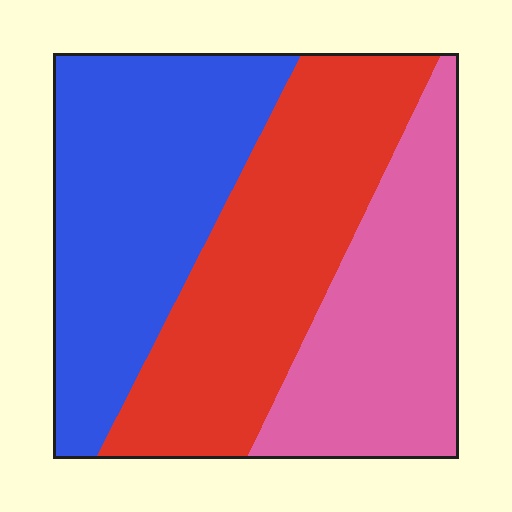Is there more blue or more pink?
Blue.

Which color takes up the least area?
Pink, at roughly 30%.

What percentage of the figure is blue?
Blue takes up about three eighths (3/8) of the figure.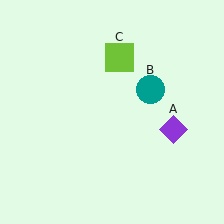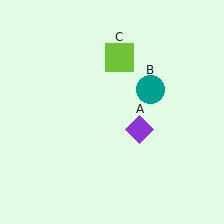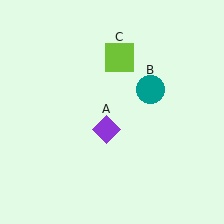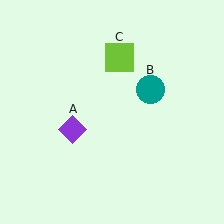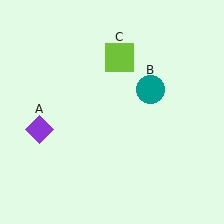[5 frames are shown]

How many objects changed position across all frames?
1 object changed position: purple diamond (object A).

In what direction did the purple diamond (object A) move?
The purple diamond (object A) moved left.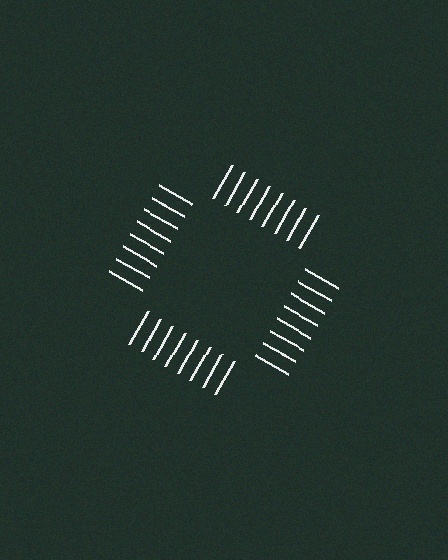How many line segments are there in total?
32 — 8 along each of the 4 edges.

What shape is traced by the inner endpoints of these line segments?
An illusory square — the line segments terminate on its edges but no continuous stroke is drawn.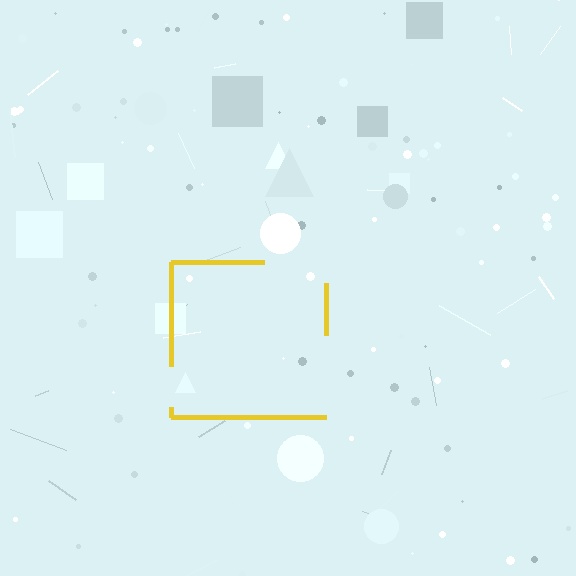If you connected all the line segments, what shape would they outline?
They would outline a square.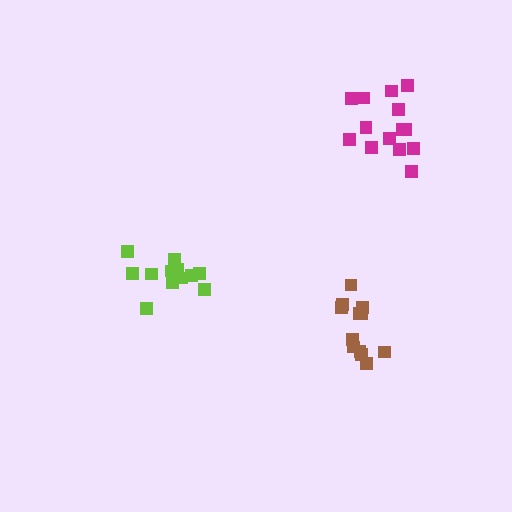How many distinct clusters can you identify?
There are 3 distinct clusters.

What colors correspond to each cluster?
The clusters are colored: brown, lime, magenta.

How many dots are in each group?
Group 1: 12 dots, Group 2: 12 dots, Group 3: 14 dots (38 total).